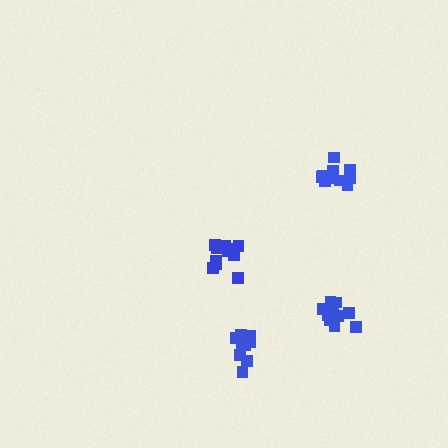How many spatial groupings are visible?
There are 4 spatial groupings.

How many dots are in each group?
Group 1: 9 dots, Group 2: 12 dots, Group 3: 12 dots, Group 4: 11 dots (44 total).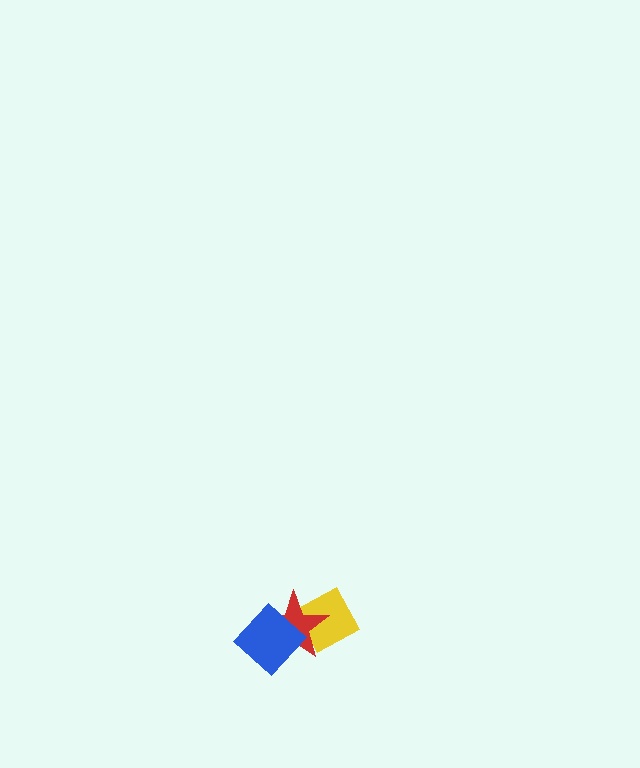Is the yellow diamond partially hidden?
Yes, it is partially covered by another shape.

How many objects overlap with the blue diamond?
2 objects overlap with the blue diamond.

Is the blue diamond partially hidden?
No, no other shape covers it.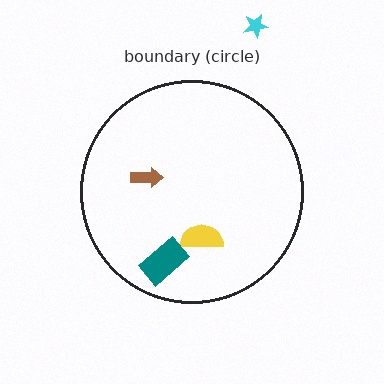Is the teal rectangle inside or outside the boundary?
Inside.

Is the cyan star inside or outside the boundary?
Outside.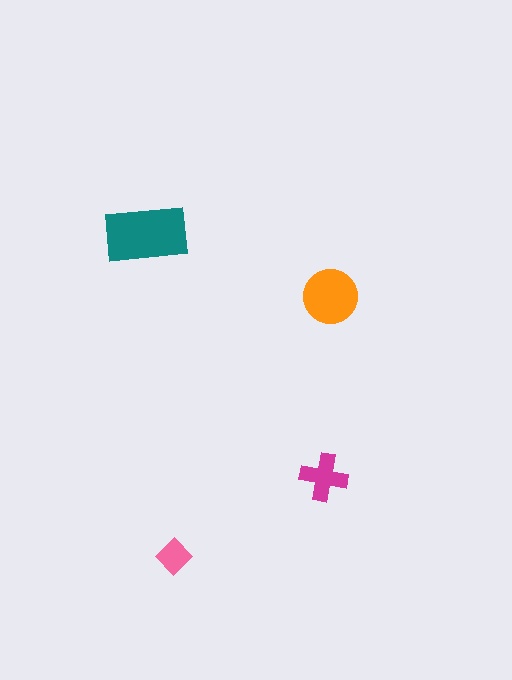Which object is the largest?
The teal rectangle.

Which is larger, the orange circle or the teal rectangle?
The teal rectangle.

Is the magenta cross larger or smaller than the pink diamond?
Larger.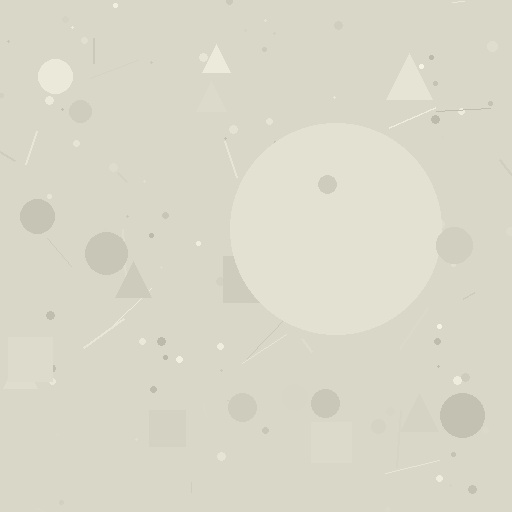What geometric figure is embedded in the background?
A circle is embedded in the background.